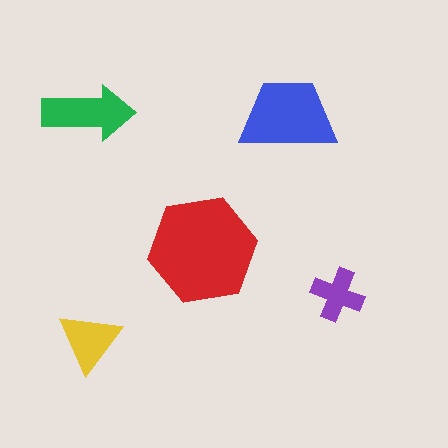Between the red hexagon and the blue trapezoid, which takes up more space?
The red hexagon.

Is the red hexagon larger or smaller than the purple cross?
Larger.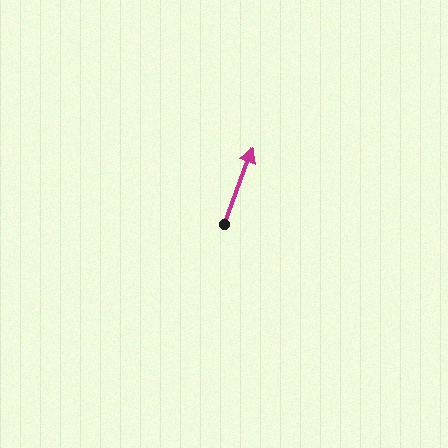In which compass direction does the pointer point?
North.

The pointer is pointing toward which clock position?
Roughly 1 o'clock.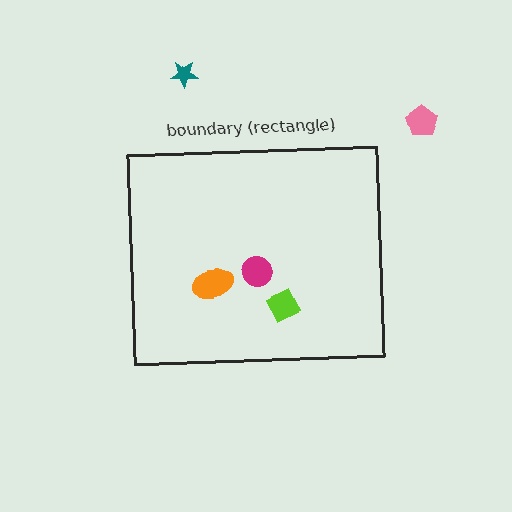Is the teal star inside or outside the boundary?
Outside.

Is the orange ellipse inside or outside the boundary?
Inside.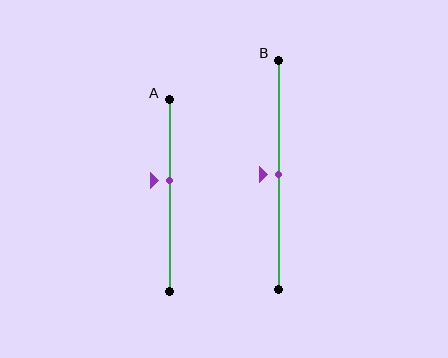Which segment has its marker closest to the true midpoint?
Segment B has its marker closest to the true midpoint.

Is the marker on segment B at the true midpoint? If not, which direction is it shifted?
Yes, the marker on segment B is at the true midpoint.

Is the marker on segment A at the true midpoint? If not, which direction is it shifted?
No, the marker on segment A is shifted upward by about 8% of the segment length.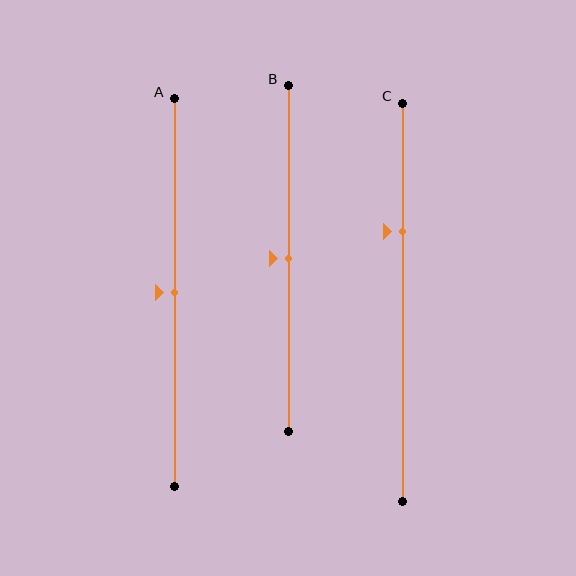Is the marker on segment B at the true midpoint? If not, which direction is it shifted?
Yes, the marker on segment B is at the true midpoint.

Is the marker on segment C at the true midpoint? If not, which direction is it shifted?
No, the marker on segment C is shifted upward by about 18% of the segment length.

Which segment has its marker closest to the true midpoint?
Segment A has its marker closest to the true midpoint.